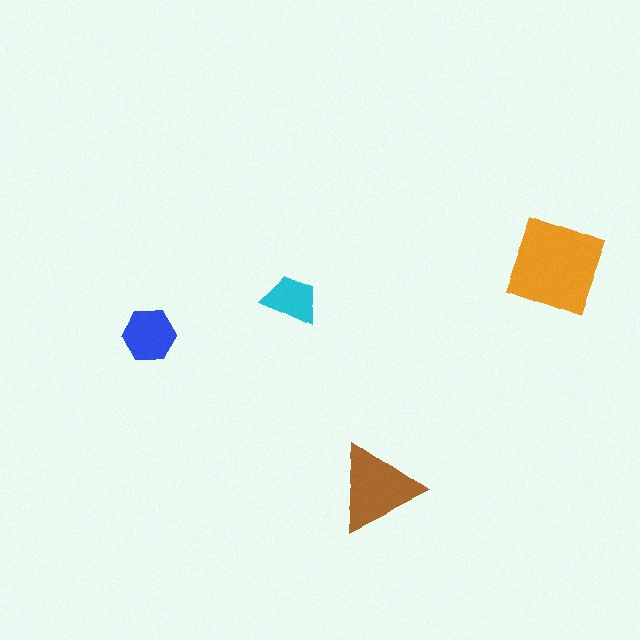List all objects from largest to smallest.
The orange square, the brown triangle, the blue hexagon, the cyan trapezoid.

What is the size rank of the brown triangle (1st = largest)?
2nd.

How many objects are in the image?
There are 4 objects in the image.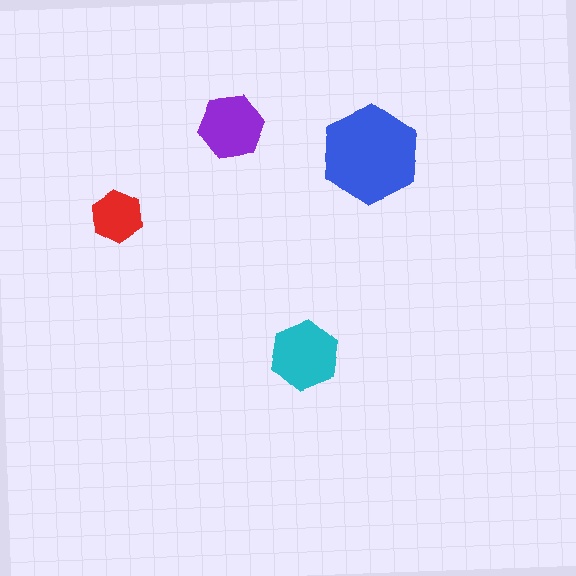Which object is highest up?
The purple hexagon is topmost.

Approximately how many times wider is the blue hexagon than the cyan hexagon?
About 1.5 times wider.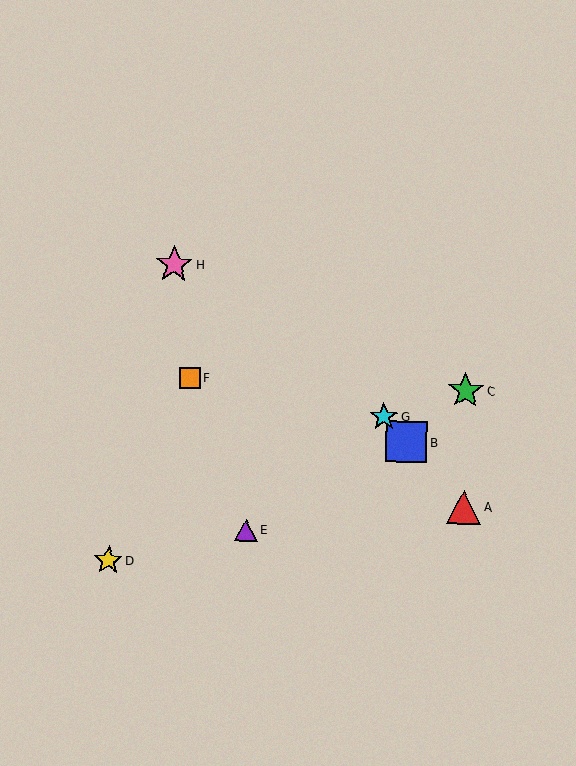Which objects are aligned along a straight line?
Objects A, B, G are aligned along a straight line.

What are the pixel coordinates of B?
Object B is at (406, 442).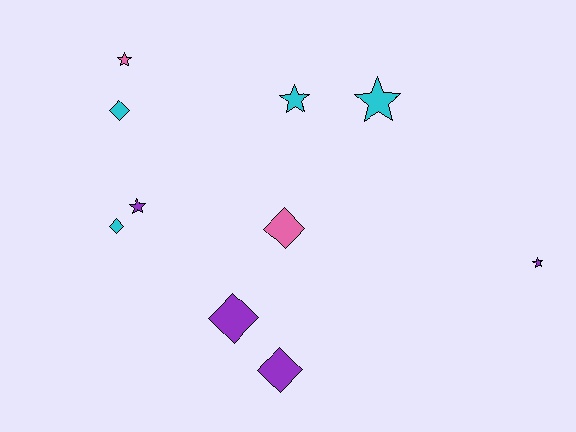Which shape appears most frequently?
Star, with 5 objects.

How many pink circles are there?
There are no pink circles.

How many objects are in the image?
There are 10 objects.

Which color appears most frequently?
Cyan, with 4 objects.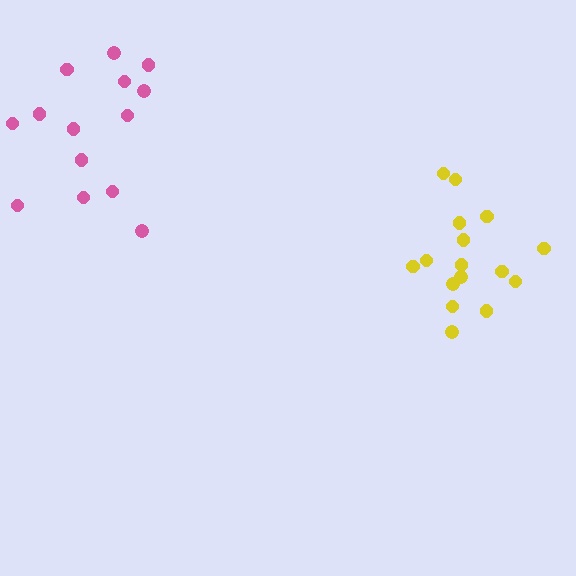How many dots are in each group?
Group 1: 16 dots, Group 2: 14 dots (30 total).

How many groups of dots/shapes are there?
There are 2 groups.